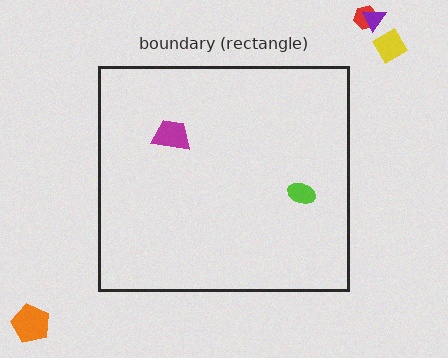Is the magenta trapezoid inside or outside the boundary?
Inside.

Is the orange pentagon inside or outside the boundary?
Outside.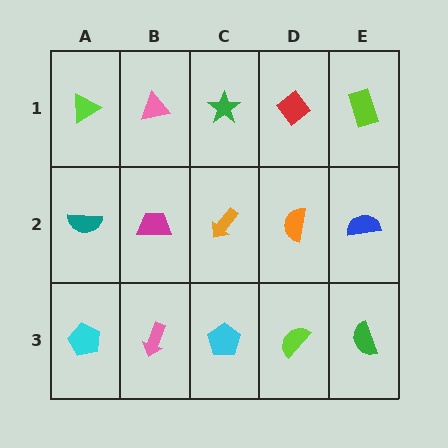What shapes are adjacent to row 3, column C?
An orange arrow (row 2, column C), a pink arrow (row 3, column B), a lime semicircle (row 3, column D).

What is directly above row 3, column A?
A teal semicircle.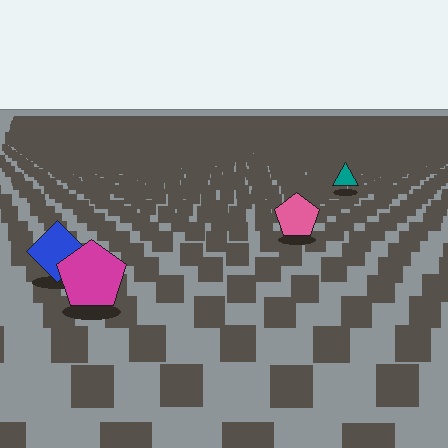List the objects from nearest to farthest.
From nearest to farthest: the magenta pentagon, the blue diamond, the pink pentagon, the teal triangle.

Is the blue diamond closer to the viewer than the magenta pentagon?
No. The magenta pentagon is closer — you can tell from the texture gradient: the ground texture is coarser near it.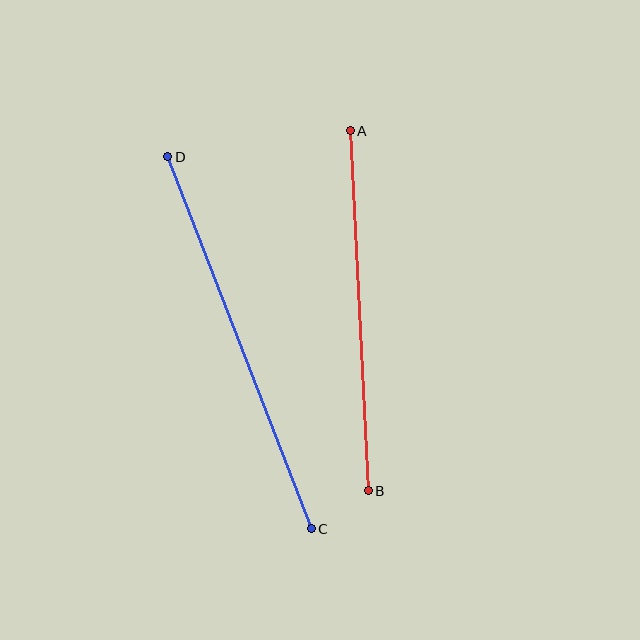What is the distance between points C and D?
The distance is approximately 399 pixels.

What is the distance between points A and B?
The distance is approximately 361 pixels.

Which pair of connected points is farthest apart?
Points C and D are farthest apart.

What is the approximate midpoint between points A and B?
The midpoint is at approximately (359, 311) pixels.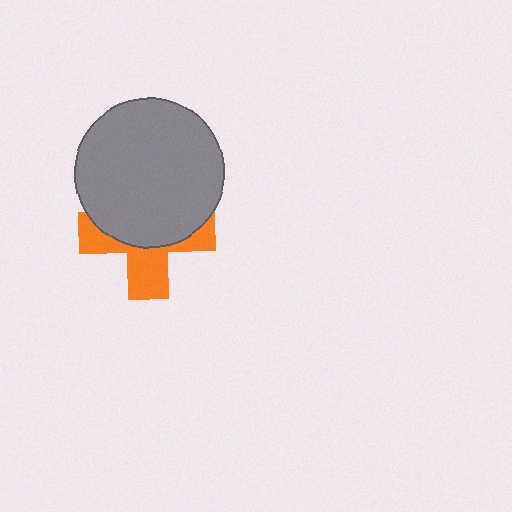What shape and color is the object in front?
The object in front is a gray circle.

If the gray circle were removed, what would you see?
You would see the complete orange cross.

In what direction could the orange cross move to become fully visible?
The orange cross could move down. That would shift it out from behind the gray circle entirely.